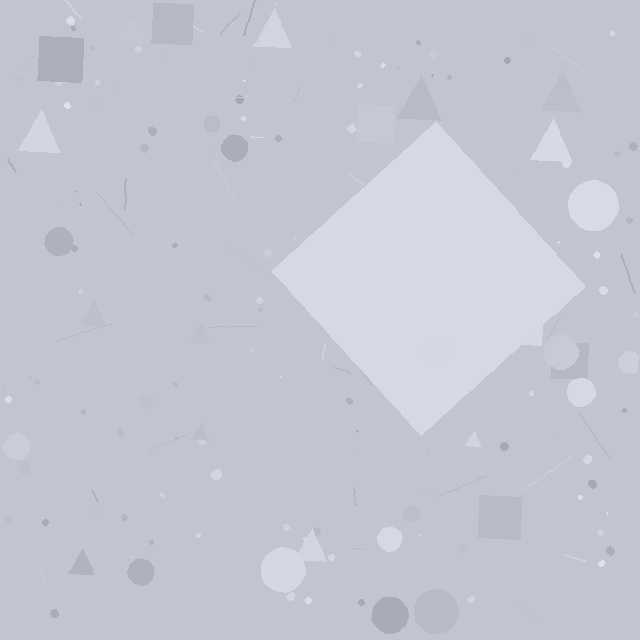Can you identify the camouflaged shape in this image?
The camouflaged shape is a diamond.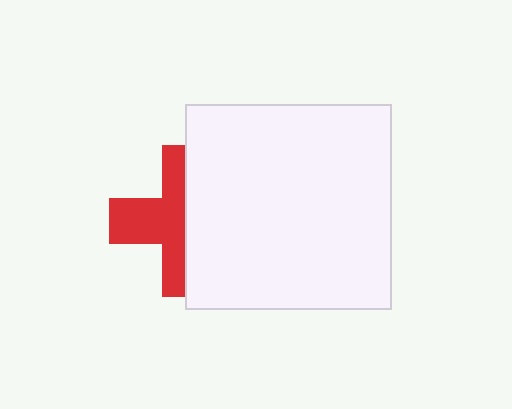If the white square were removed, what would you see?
You would see the complete red cross.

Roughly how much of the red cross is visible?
About half of it is visible (roughly 51%).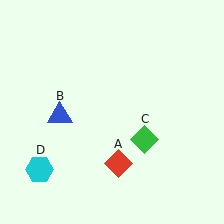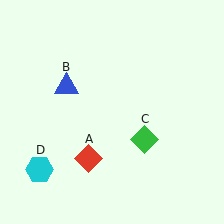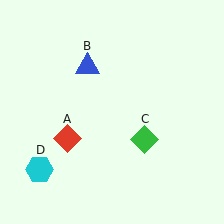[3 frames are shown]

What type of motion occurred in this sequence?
The red diamond (object A), blue triangle (object B) rotated clockwise around the center of the scene.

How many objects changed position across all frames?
2 objects changed position: red diamond (object A), blue triangle (object B).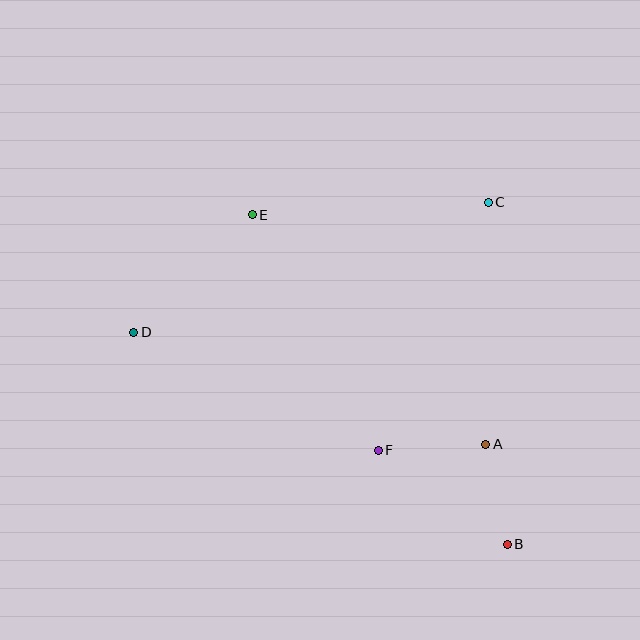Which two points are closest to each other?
Points A and B are closest to each other.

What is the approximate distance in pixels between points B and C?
The distance between B and C is approximately 342 pixels.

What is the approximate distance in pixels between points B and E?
The distance between B and E is approximately 417 pixels.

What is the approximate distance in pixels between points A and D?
The distance between A and D is approximately 370 pixels.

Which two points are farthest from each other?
Points B and D are farthest from each other.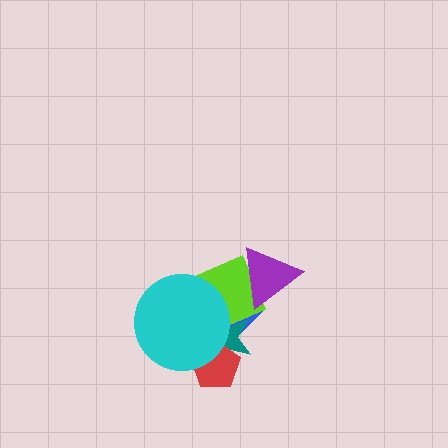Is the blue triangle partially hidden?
Yes, it is partially covered by another shape.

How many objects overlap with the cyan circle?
4 objects overlap with the cyan circle.